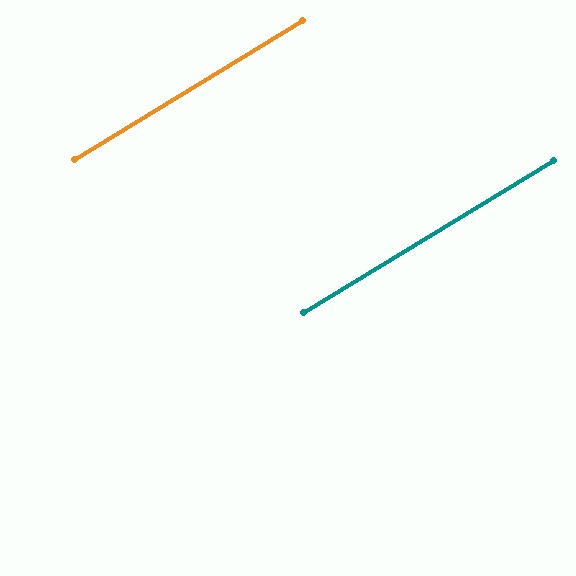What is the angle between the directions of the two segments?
Approximately 0 degrees.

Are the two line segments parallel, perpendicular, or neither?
Parallel — their directions differ by only 0.1°.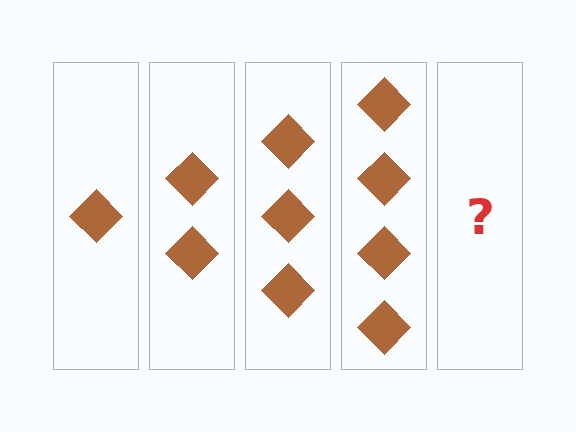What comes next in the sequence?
The next element should be 5 diamonds.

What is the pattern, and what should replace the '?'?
The pattern is that each step adds one more diamond. The '?' should be 5 diamonds.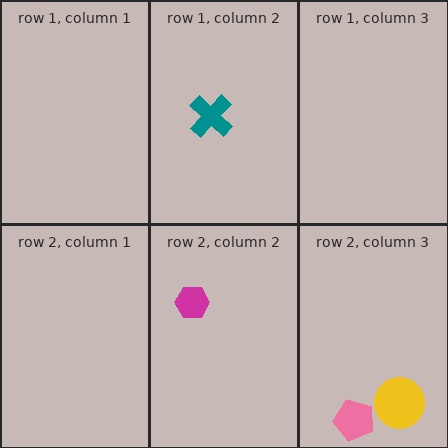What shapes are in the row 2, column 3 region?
The pink pentagon, the yellow circle.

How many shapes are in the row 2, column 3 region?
2.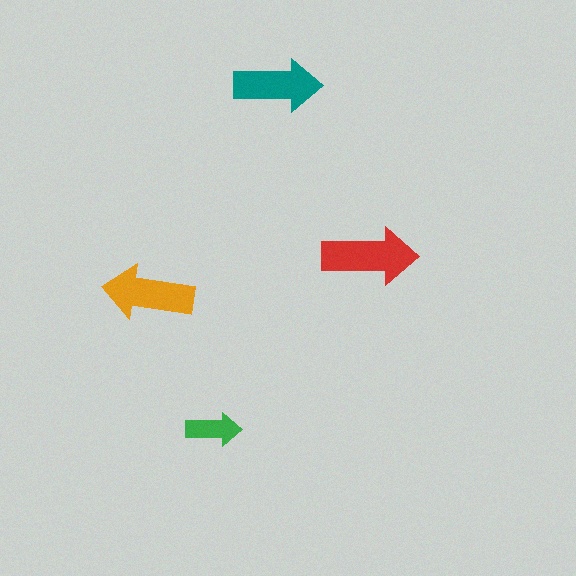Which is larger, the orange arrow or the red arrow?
The red one.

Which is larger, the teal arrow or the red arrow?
The red one.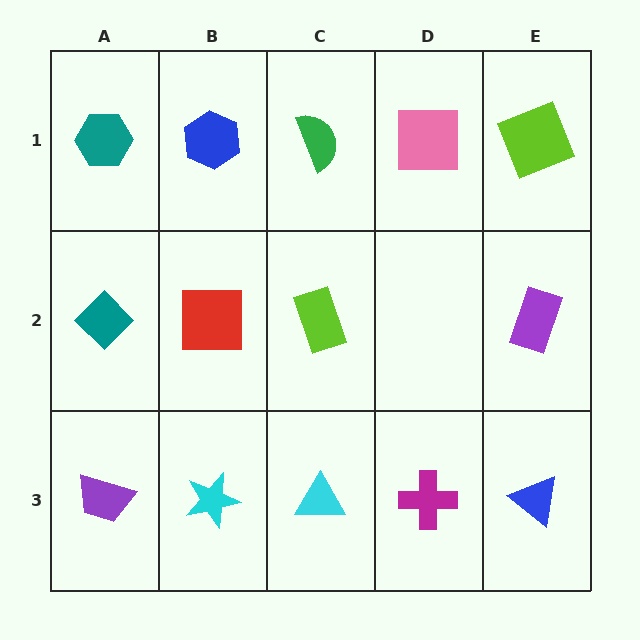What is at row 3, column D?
A magenta cross.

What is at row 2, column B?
A red square.